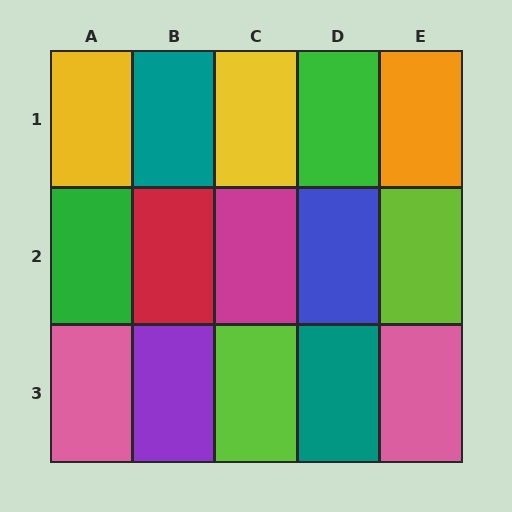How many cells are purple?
1 cell is purple.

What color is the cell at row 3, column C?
Lime.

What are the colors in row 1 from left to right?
Yellow, teal, yellow, green, orange.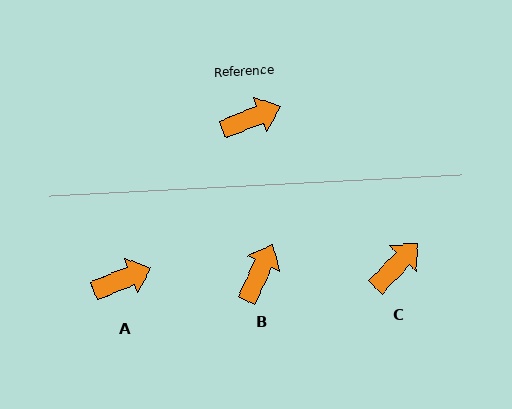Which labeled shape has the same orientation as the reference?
A.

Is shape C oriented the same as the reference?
No, it is off by about 24 degrees.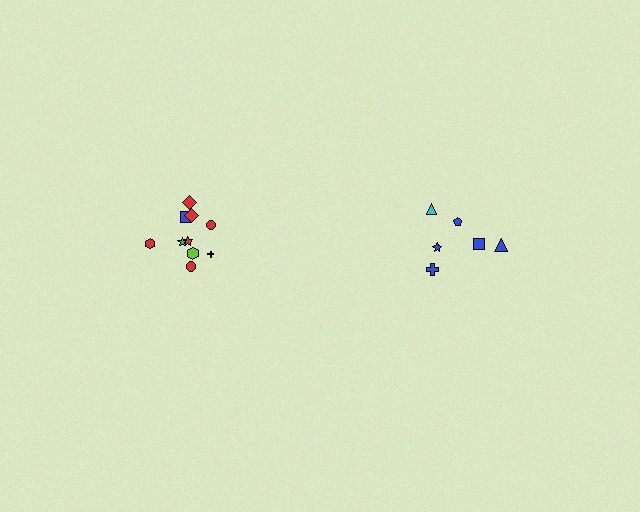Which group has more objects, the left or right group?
The left group.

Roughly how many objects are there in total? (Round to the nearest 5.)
Roughly 15 objects in total.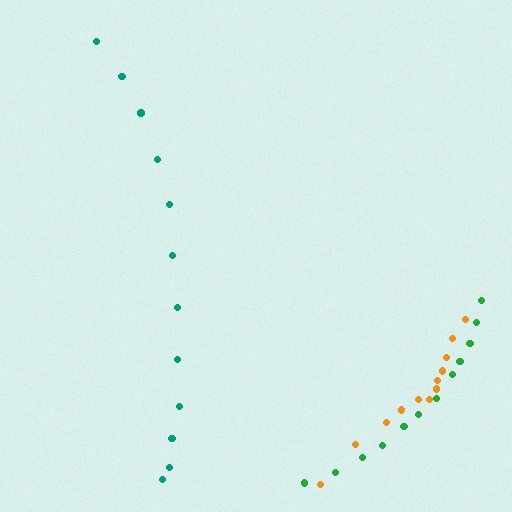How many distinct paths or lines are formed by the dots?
There are 3 distinct paths.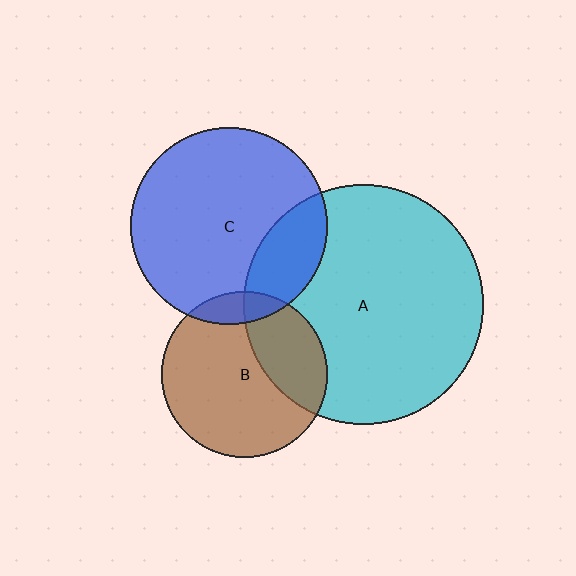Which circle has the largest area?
Circle A (cyan).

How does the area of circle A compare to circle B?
Approximately 2.1 times.